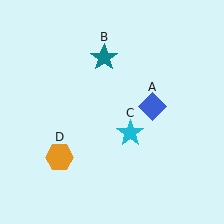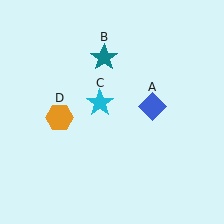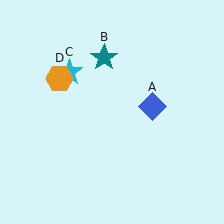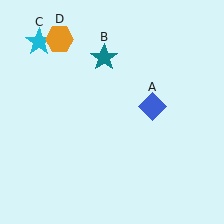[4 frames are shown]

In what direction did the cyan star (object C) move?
The cyan star (object C) moved up and to the left.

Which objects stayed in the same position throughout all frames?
Blue diamond (object A) and teal star (object B) remained stationary.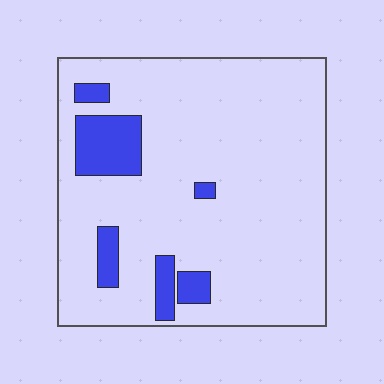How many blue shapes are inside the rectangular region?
6.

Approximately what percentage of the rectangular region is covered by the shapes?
Approximately 10%.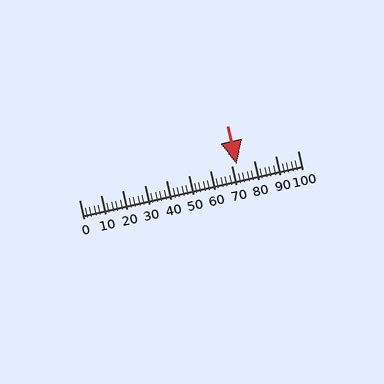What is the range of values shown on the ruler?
The ruler shows values from 0 to 100.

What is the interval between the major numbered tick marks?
The major tick marks are spaced 10 units apart.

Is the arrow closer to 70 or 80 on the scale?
The arrow is closer to 70.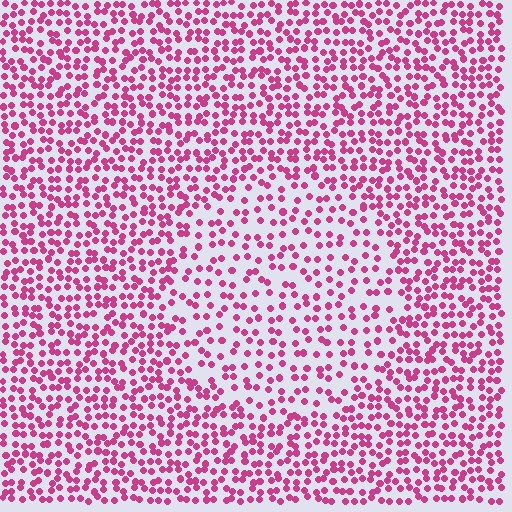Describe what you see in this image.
The image contains small magenta elements arranged at two different densities. A circle-shaped region is visible where the elements are less densely packed than the surrounding area.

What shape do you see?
I see a circle.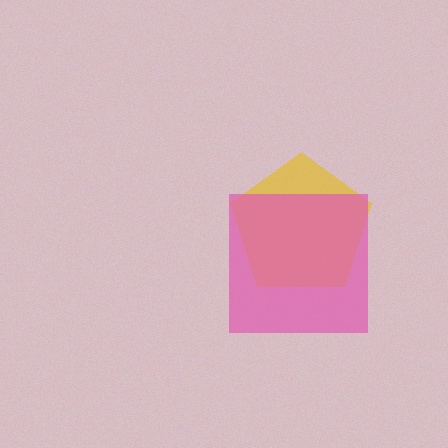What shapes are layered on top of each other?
The layered shapes are: a yellow pentagon, a pink square.